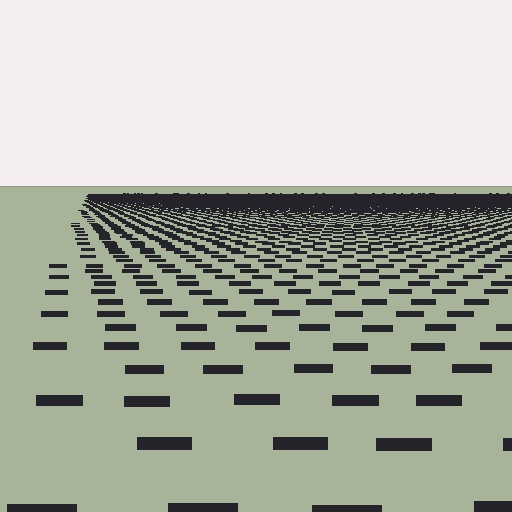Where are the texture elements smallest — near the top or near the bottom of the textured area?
Near the top.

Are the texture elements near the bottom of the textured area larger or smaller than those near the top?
Larger. Near the bottom, elements are closer to the viewer and appear at a bigger on-screen size.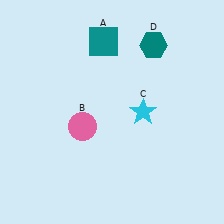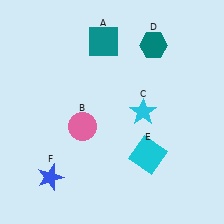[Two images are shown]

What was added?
A cyan square (E), a blue star (F) were added in Image 2.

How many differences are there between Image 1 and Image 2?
There are 2 differences between the two images.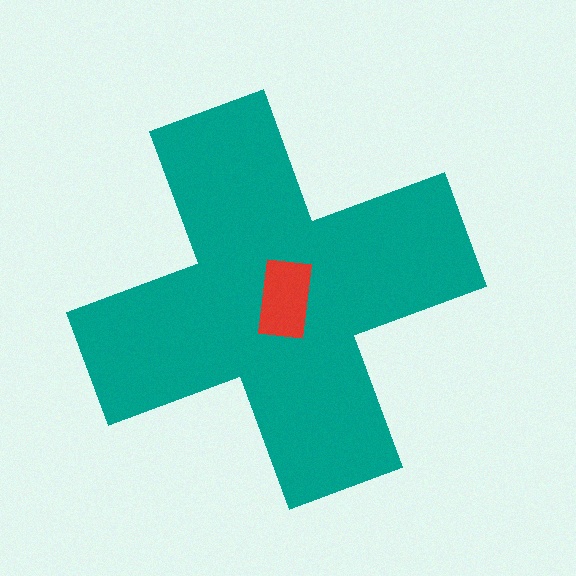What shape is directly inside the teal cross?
The red rectangle.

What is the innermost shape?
The red rectangle.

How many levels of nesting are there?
2.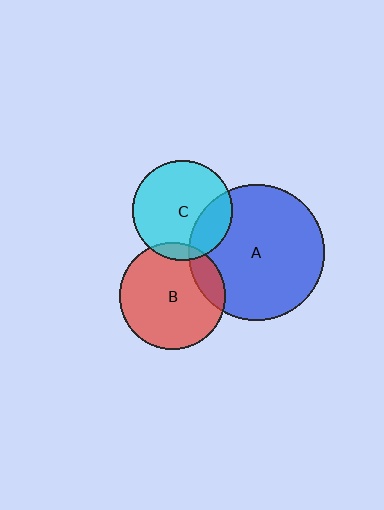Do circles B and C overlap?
Yes.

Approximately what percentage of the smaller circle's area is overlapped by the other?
Approximately 10%.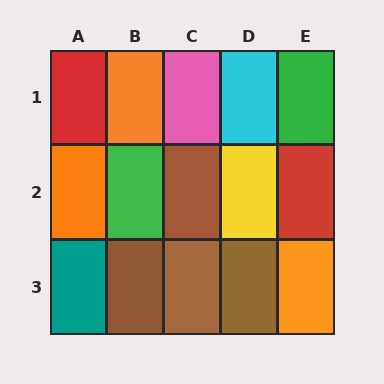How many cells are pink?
1 cell is pink.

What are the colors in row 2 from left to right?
Orange, green, brown, yellow, red.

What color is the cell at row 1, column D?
Cyan.